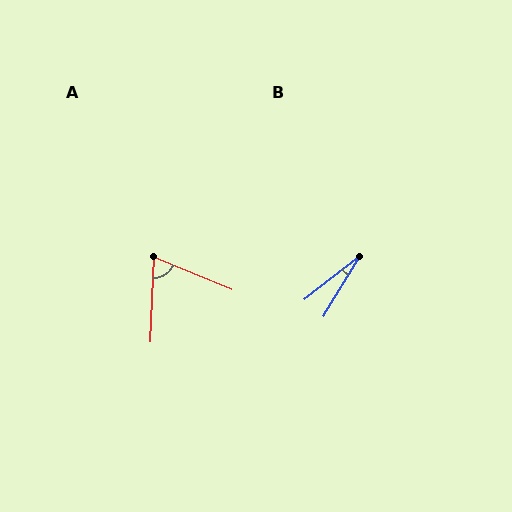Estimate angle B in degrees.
Approximately 21 degrees.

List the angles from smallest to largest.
B (21°), A (70°).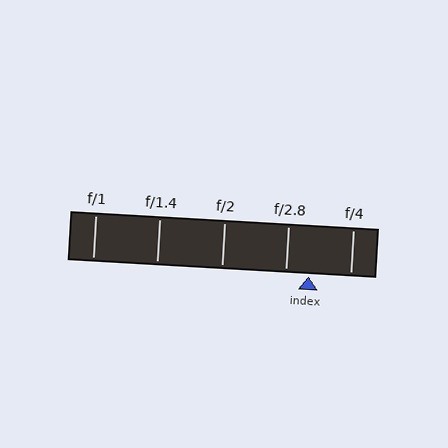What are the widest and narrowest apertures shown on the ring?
The widest aperture shown is f/1 and the narrowest is f/4.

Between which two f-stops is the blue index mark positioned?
The index mark is between f/2.8 and f/4.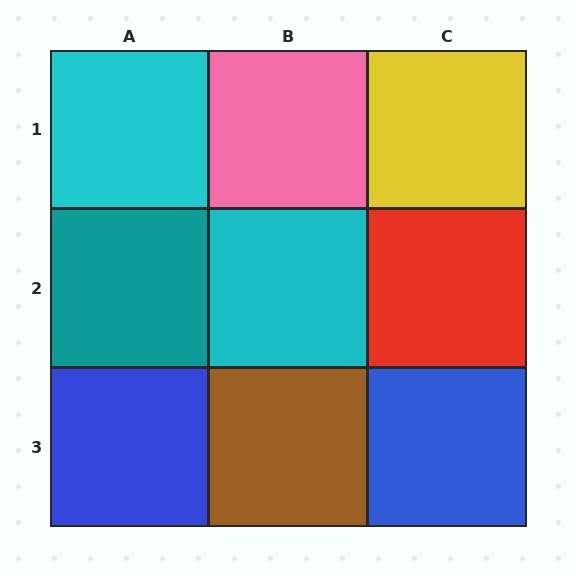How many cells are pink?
1 cell is pink.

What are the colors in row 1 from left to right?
Cyan, pink, yellow.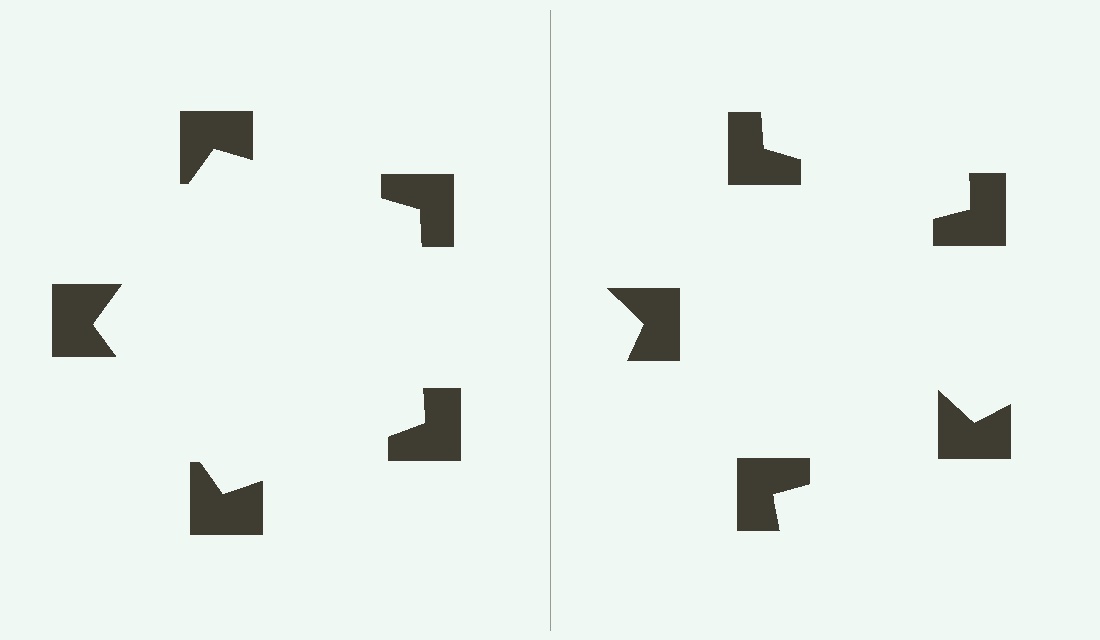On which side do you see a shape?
An illusory pentagon appears on the left side. On the right side the wedge cuts are rotated, so no coherent shape forms.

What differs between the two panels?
The notched squares are positioned identically on both sides; only the wedge orientations differ. On the left they align to a pentagon; on the right they are misaligned.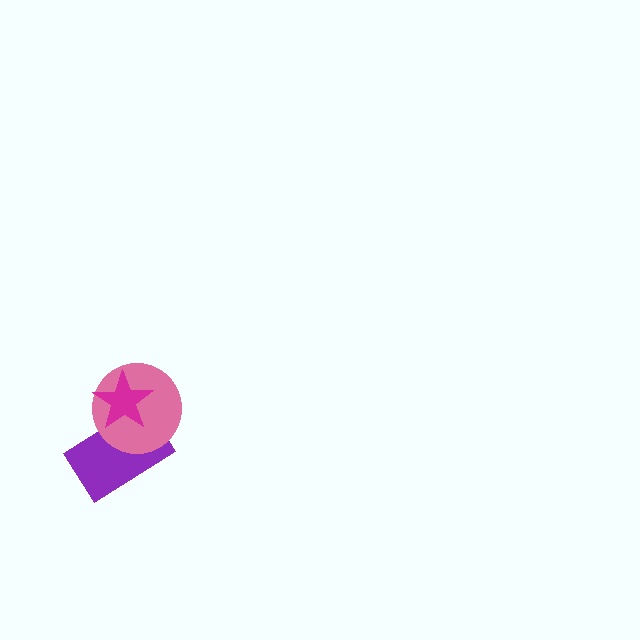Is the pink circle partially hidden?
Yes, it is partially covered by another shape.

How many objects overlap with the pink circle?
2 objects overlap with the pink circle.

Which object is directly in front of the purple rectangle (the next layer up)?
The pink circle is directly in front of the purple rectangle.